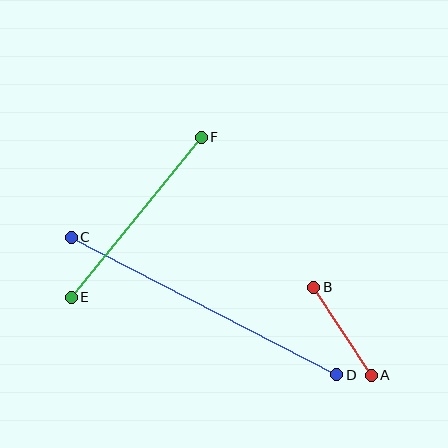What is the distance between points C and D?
The distance is approximately 299 pixels.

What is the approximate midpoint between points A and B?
The midpoint is at approximately (343, 331) pixels.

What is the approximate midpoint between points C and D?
The midpoint is at approximately (204, 306) pixels.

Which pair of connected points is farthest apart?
Points C and D are farthest apart.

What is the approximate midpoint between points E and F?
The midpoint is at approximately (136, 217) pixels.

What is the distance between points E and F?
The distance is approximately 206 pixels.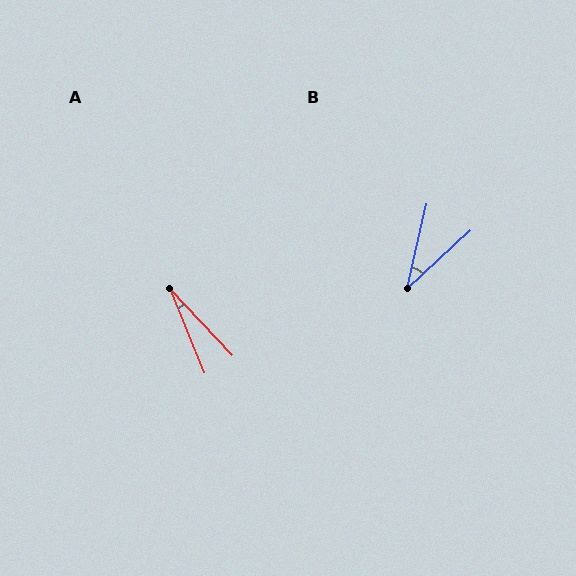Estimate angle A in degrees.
Approximately 21 degrees.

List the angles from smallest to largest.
A (21°), B (34°).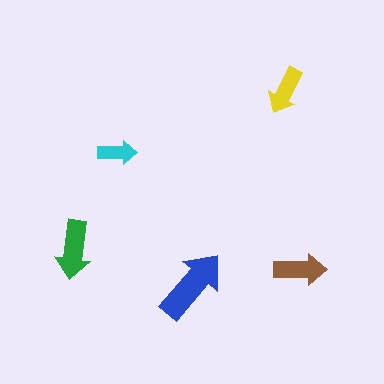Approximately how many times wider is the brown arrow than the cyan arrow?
About 1.5 times wider.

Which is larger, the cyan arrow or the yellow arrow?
The yellow one.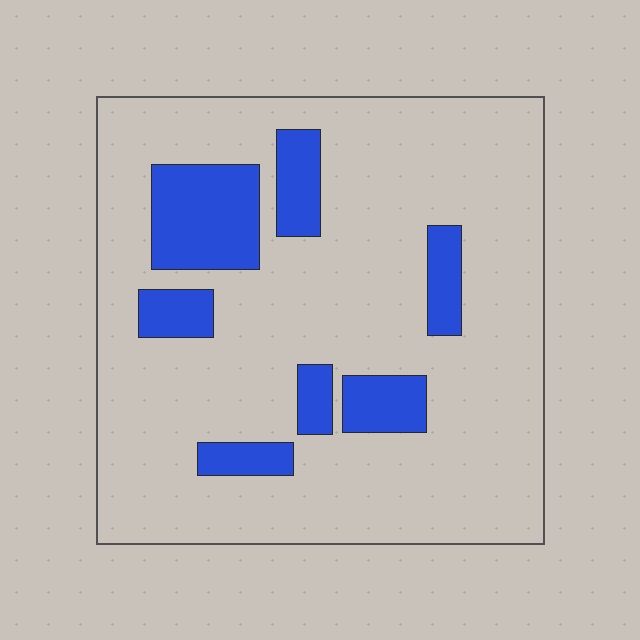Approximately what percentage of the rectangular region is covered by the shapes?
Approximately 15%.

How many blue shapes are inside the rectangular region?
7.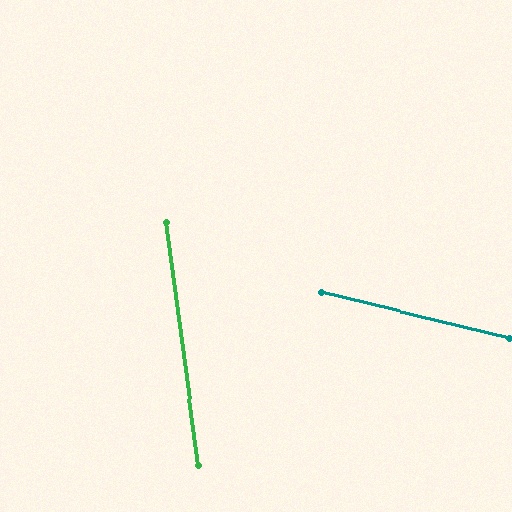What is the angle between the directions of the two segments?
Approximately 69 degrees.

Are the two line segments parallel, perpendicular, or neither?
Neither parallel nor perpendicular — they differ by about 69°.